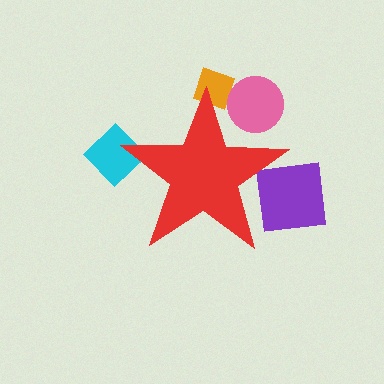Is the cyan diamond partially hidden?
Yes, the cyan diamond is partially hidden behind the red star.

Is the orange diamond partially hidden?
Yes, the orange diamond is partially hidden behind the red star.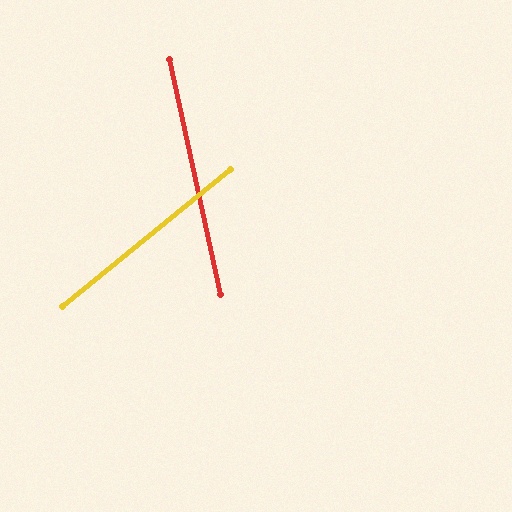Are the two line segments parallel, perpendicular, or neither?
Neither parallel nor perpendicular — they differ by about 63°.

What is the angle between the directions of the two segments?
Approximately 63 degrees.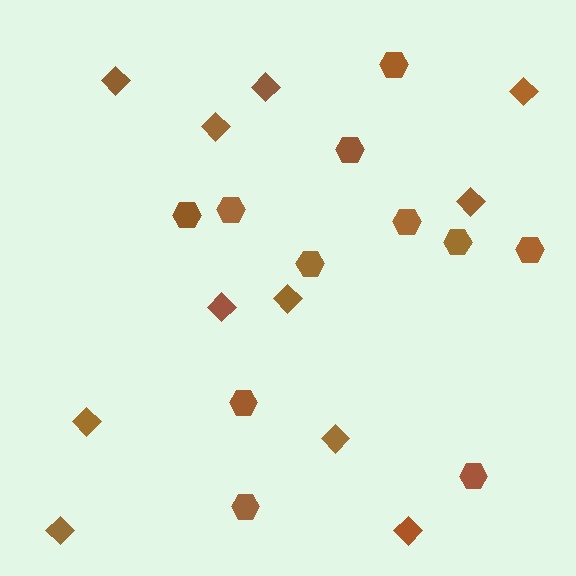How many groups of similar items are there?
There are 2 groups: one group of diamonds (11) and one group of hexagons (11).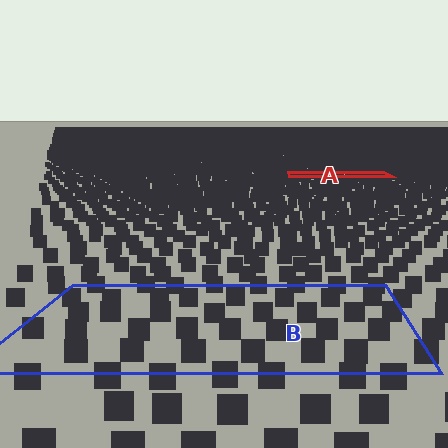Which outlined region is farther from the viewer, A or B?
Region A is farther from the viewer — the texture elements inside it appear smaller and more densely packed.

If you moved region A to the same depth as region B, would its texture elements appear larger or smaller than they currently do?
They would appear larger. At a closer depth, the same texture elements are projected at a bigger on-screen size.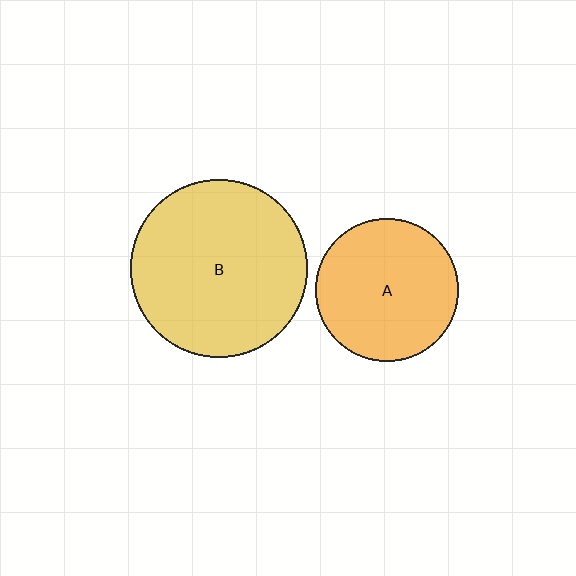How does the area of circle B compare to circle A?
Approximately 1.5 times.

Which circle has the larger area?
Circle B (yellow).